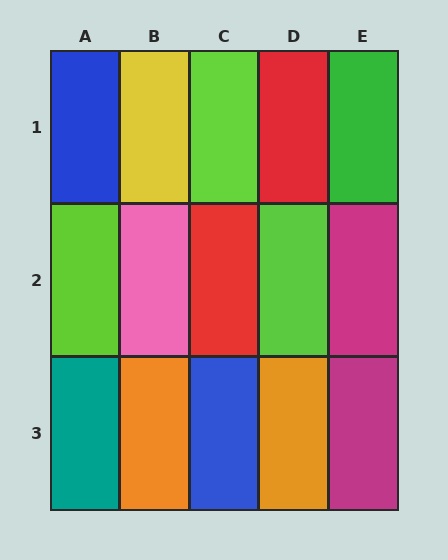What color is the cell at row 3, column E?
Magenta.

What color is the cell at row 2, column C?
Red.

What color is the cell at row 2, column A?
Lime.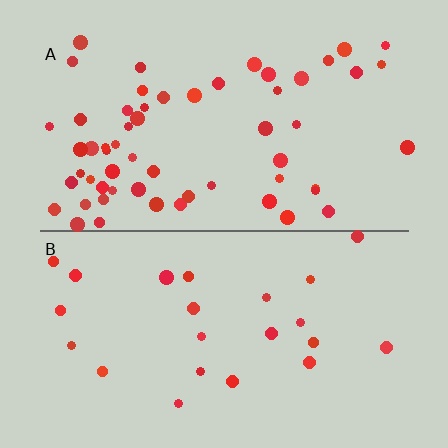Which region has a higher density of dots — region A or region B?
A (the top).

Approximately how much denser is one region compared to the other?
Approximately 2.6× — region A over region B.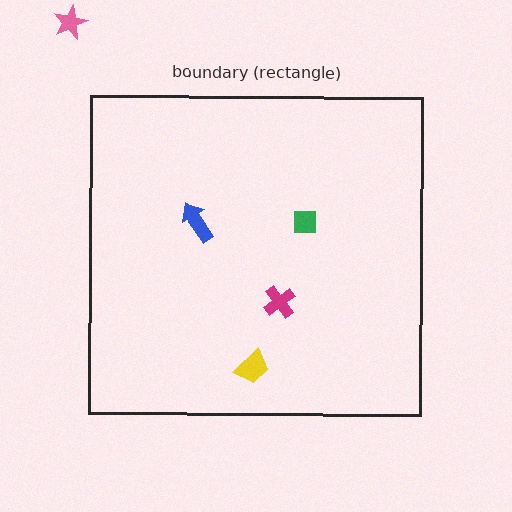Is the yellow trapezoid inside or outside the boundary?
Inside.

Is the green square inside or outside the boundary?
Inside.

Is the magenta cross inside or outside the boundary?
Inside.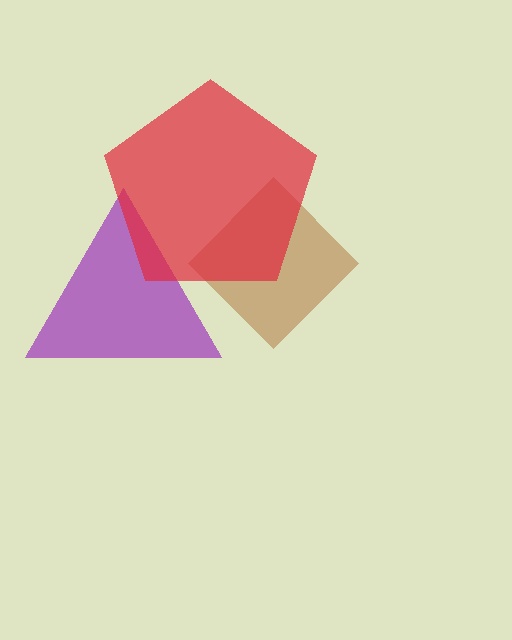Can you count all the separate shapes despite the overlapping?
Yes, there are 3 separate shapes.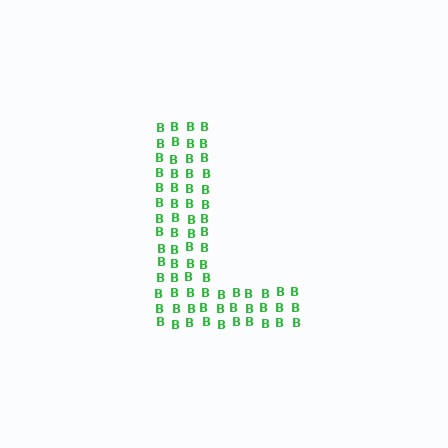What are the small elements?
The small elements are letter B's.